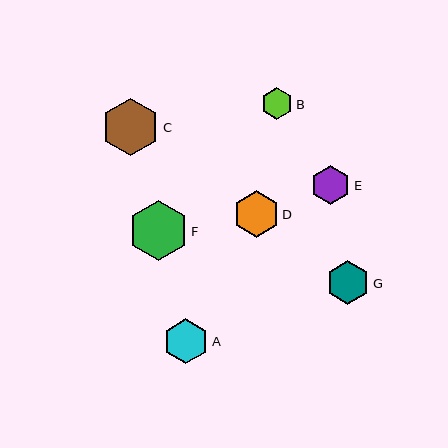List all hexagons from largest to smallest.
From largest to smallest: F, C, D, A, G, E, B.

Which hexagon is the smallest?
Hexagon B is the smallest with a size of approximately 32 pixels.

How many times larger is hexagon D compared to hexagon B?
Hexagon D is approximately 1.4 times the size of hexagon B.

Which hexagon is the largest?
Hexagon F is the largest with a size of approximately 60 pixels.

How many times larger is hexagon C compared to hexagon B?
Hexagon C is approximately 1.8 times the size of hexagon B.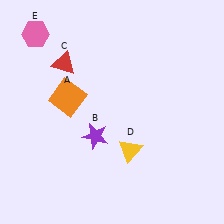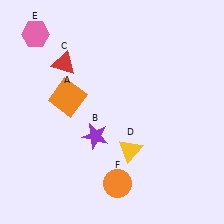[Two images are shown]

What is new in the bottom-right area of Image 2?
An orange circle (F) was added in the bottom-right area of Image 2.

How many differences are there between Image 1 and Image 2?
There is 1 difference between the two images.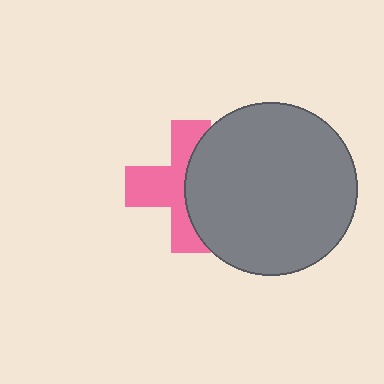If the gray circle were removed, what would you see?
You would see the complete pink cross.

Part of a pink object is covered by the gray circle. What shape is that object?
It is a cross.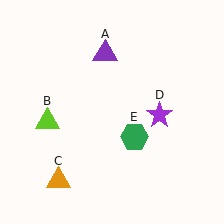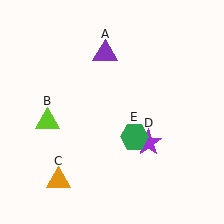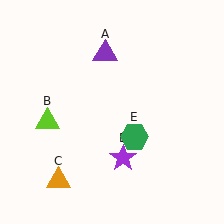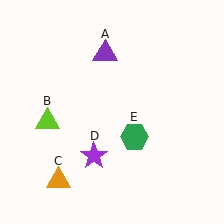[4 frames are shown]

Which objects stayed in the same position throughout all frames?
Purple triangle (object A) and lime triangle (object B) and orange triangle (object C) and green hexagon (object E) remained stationary.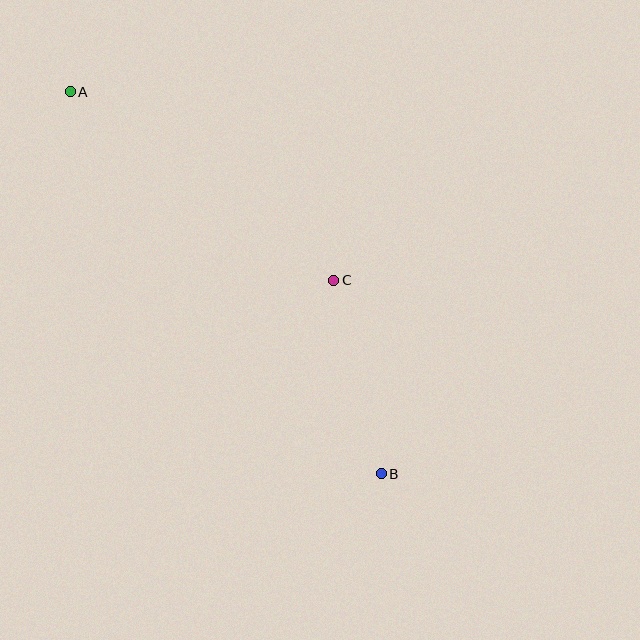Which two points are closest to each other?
Points B and C are closest to each other.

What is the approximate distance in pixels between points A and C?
The distance between A and C is approximately 323 pixels.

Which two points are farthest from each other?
Points A and B are farthest from each other.